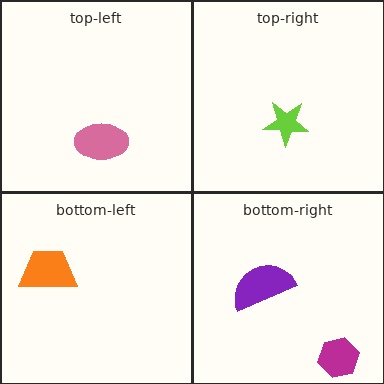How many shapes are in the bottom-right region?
2.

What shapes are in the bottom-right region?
The purple semicircle, the magenta hexagon.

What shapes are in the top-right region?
The lime star.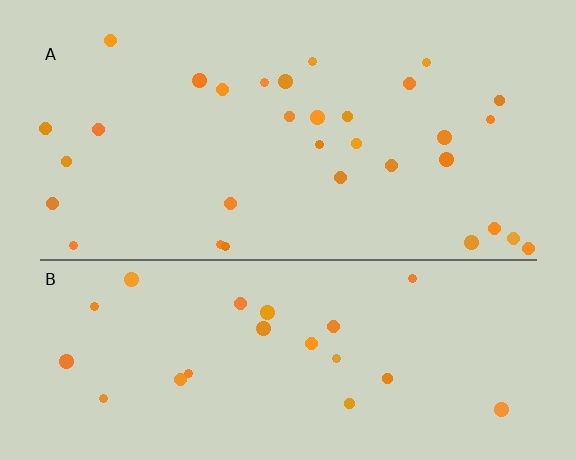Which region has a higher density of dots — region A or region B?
A (the top).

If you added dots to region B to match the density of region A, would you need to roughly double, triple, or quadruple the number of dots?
Approximately double.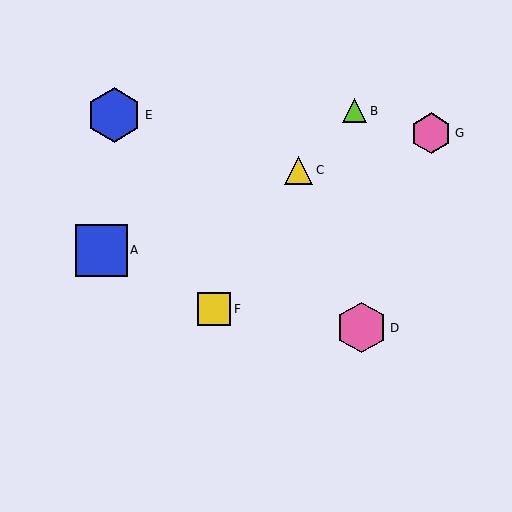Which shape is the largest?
The blue hexagon (labeled E) is the largest.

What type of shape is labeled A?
Shape A is a blue square.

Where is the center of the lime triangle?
The center of the lime triangle is at (354, 111).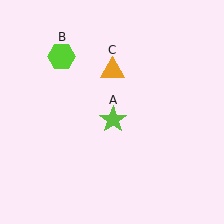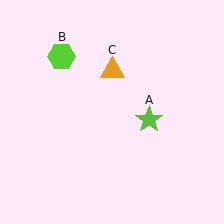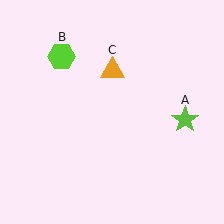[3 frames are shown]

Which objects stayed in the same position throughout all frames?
Lime hexagon (object B) and orange triangle (object C) remained stationary.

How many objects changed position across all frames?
1 object changed position: lime star (object A).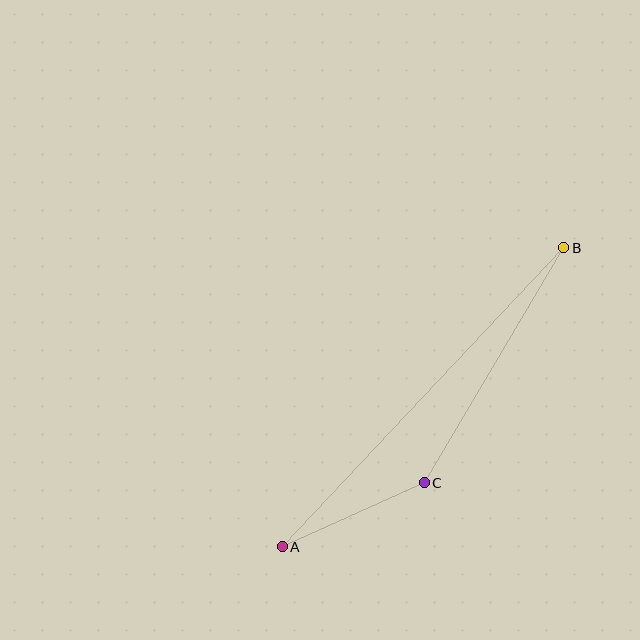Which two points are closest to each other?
Points A and C are closest to each other.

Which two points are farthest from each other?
Points A and B are farthest from each other.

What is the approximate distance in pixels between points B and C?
The distance between B and C is approximately 273 pixels.